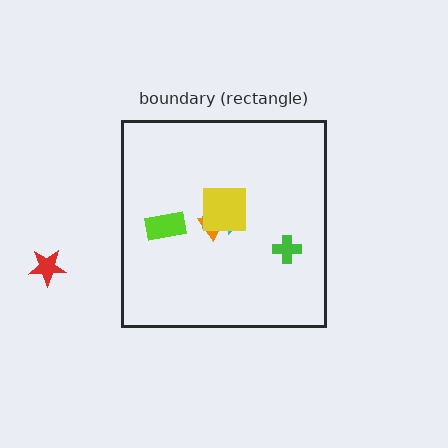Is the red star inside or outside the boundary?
Outside.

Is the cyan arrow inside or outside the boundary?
Inside.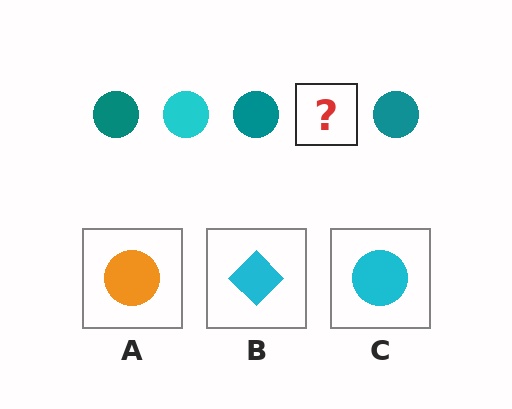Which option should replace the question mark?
Option C.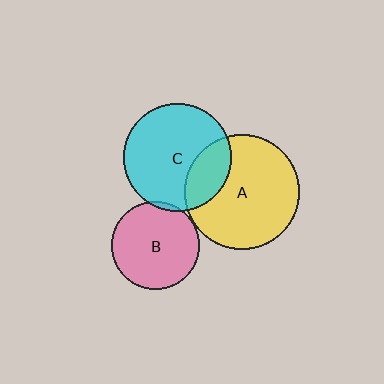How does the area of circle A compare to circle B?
Approximately 1.7 times.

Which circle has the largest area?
Circle A (yellow).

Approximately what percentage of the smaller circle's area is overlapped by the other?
Approximately 5%.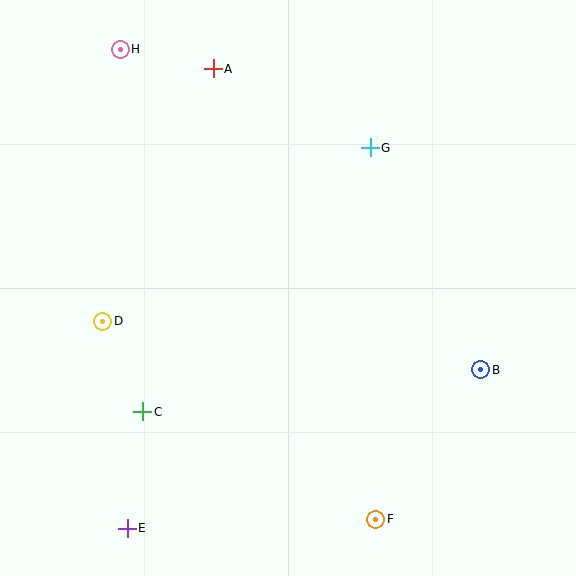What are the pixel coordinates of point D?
Point D is at (103, 321).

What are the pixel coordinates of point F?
Point F is at (375, 519).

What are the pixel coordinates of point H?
Point H is at (120, 49).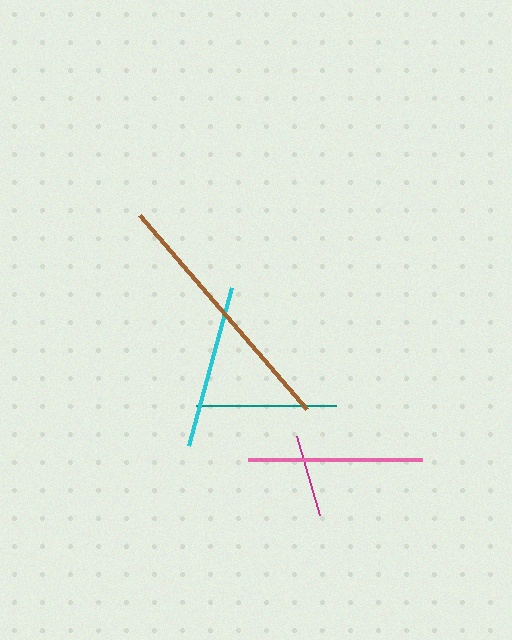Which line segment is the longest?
The brown line is the longest at approximately 256 pixels.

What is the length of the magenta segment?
The magenta segment is approximately 82 pixels long.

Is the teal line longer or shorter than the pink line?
The pink line is longer than the teal line.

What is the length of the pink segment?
The pink segment is approximately 174 pixels long.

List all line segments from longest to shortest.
From longest to shortest: brown, pink, cyan, teal, magenta.